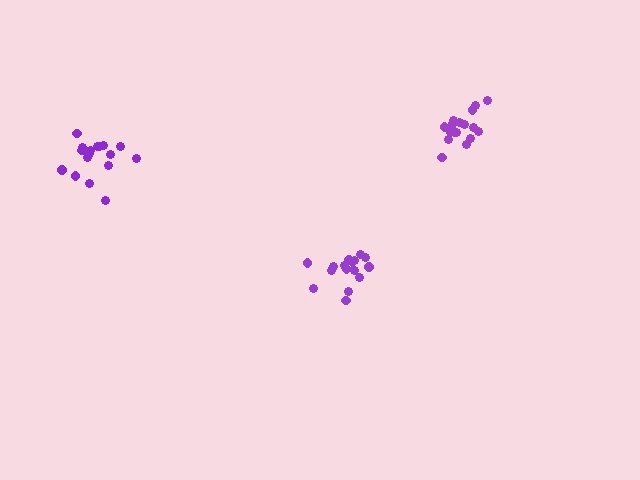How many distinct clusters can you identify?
There are 3 distinct clusters.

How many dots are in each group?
Group 1: 16 dots, Group 2: 17 dots, Group 3: 18 dots (51 total).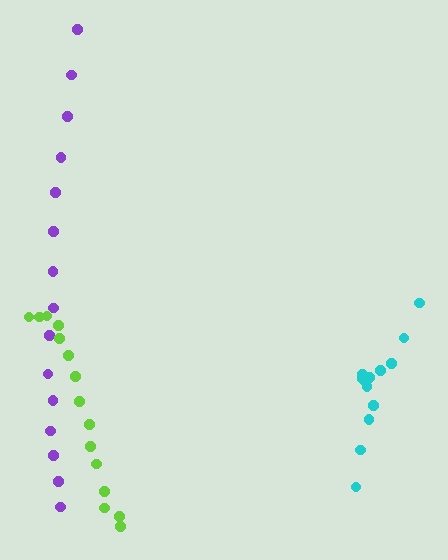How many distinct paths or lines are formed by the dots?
There are 3 distinct paths.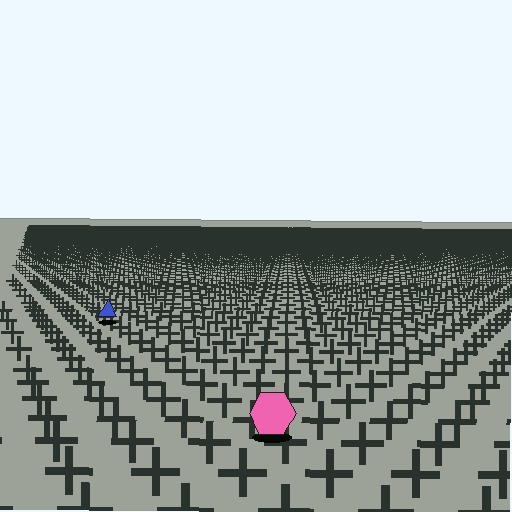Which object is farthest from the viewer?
The blue triangle is farthest from the viewer. It appears smaller and the ground texture around it is denser.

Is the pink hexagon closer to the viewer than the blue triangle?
Yes. The pink hexagon is closer — you can tell from the texture gradient: the ground texture is coarser near it.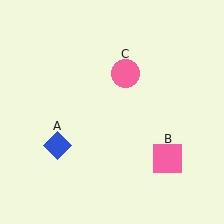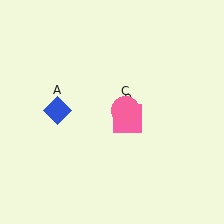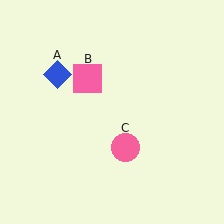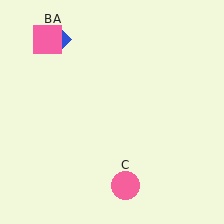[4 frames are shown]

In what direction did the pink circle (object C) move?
The pink circle (object C) moved down.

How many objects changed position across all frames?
3 objects changed position: blue diamond (object A), pink square (object B), pink circle (object C).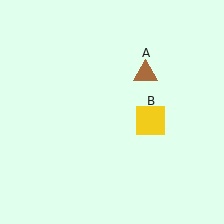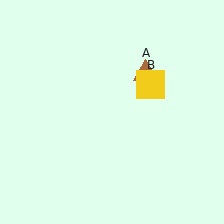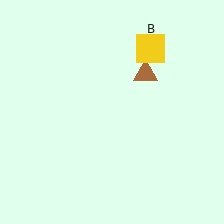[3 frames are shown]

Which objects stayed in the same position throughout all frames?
Brown triangle (object A) remained stationary.